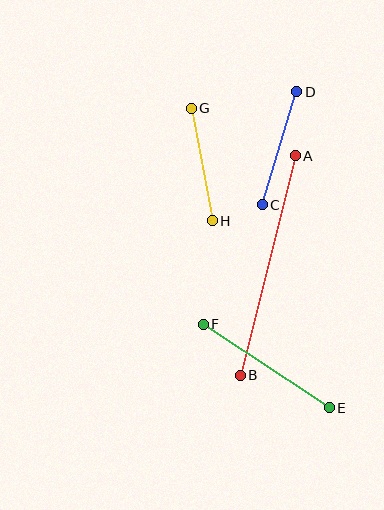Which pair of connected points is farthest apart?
Points A and B are farthest apart.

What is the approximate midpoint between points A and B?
The midpoint is at approximately (268, 266) pixels.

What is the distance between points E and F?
The distance is approximately 151 pixels.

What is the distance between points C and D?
The distance is approximately 118 pixels.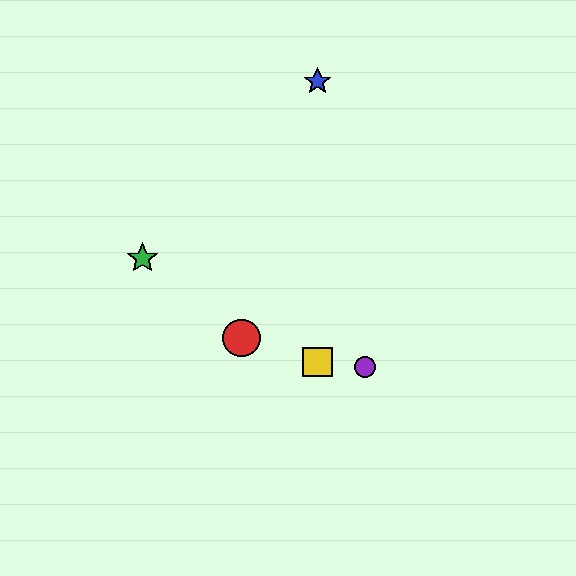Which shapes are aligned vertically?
The blue star, the yellow square are aligned vertically.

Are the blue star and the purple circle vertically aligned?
No, the blue star is at x≈318 and the purple circle is at x≈365.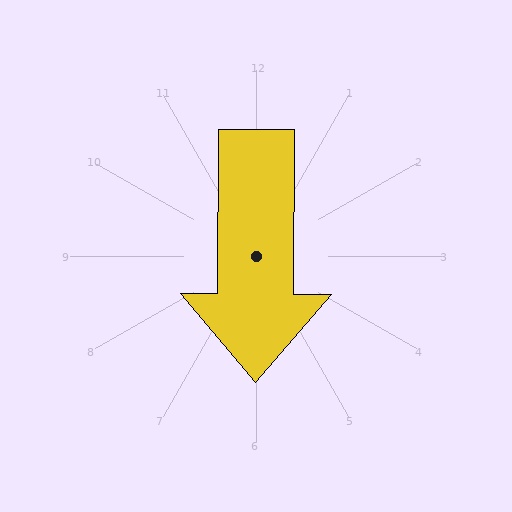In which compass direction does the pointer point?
South.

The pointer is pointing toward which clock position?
Roughly 6 o'clock.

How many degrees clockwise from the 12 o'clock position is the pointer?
Approximately 180 degrees.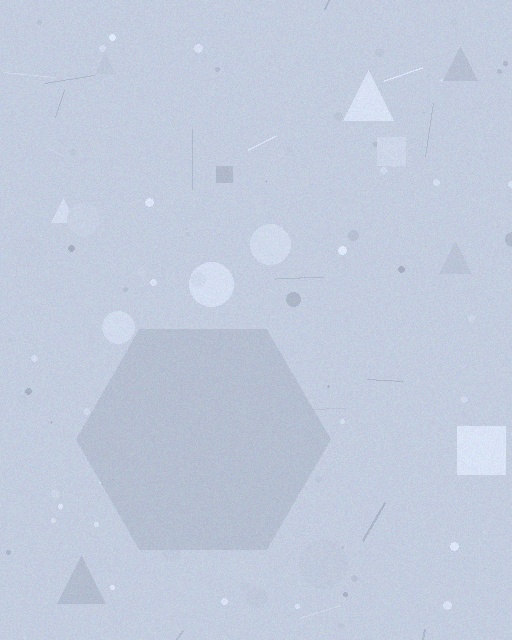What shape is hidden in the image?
A hexagon is hidden in the image.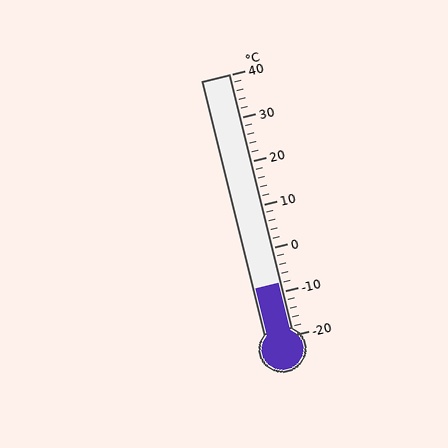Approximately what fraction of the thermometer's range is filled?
The thermometer is filled to approximately 20% of its range.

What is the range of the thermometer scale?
The thermometer scale ranges from -20°C to 40°C.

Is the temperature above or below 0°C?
The temperature is below 0°C.